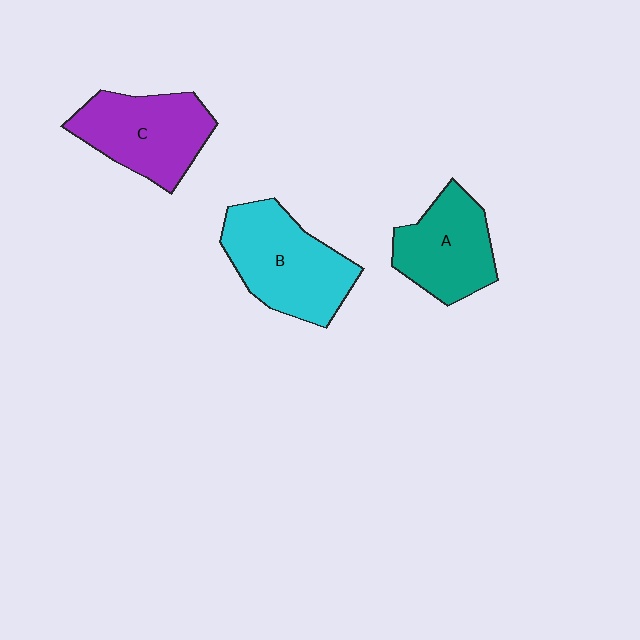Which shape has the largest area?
Shape B (cyan).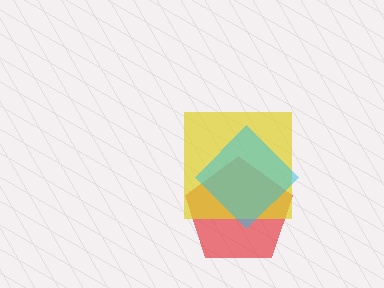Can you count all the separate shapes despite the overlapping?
Yes, there are 3 separate shapes.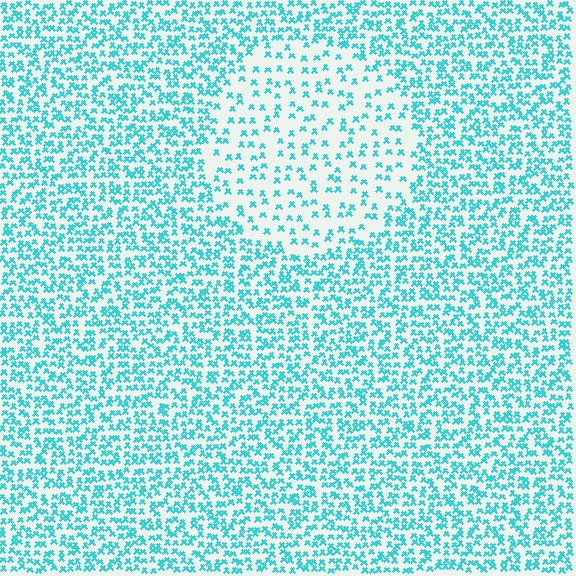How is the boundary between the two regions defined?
The boundary is defined by a change in element density (approximately 2.3x ratio). All elements are the same color, size, and shape.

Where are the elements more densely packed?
The elements are more densely packed outside the circle boundary.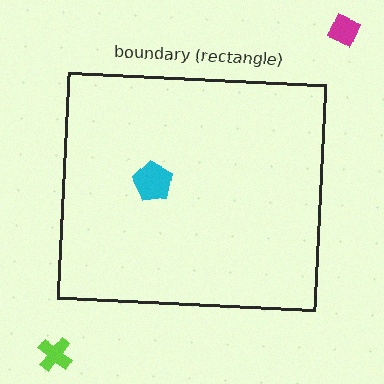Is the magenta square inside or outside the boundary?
Outside.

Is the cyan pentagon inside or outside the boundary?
Inside.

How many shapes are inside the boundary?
1 inside, 2 outside.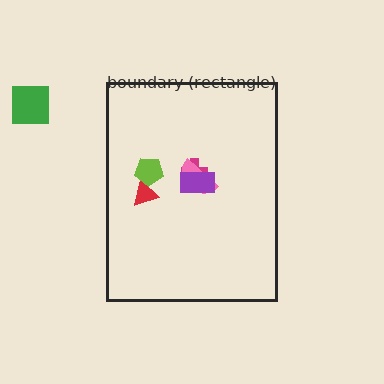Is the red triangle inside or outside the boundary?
Inside.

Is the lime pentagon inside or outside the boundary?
Inside.